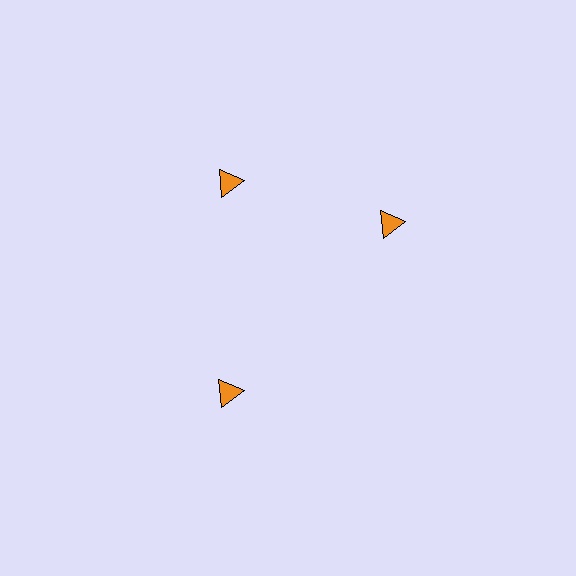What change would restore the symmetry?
The symmetry would be restored by rotating it back into even spacing with its neighbors so that all 3 triangles sit at equal angles and equal distance from the center.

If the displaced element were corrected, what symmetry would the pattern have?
It would have 3-fold rotational symmetry — the pattern would map onto itself every 120 degrees.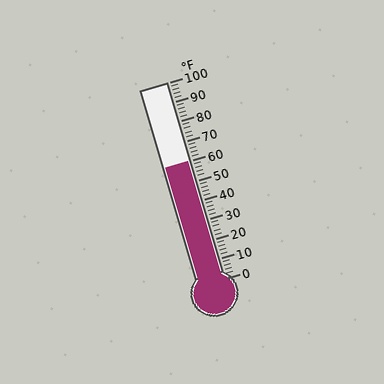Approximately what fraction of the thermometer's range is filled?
The thermometer is filled to approximately 60% of its range.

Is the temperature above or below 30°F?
The temperature is above 30°F.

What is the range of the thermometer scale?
The thermometer scale ranges from 0°F to 100°F.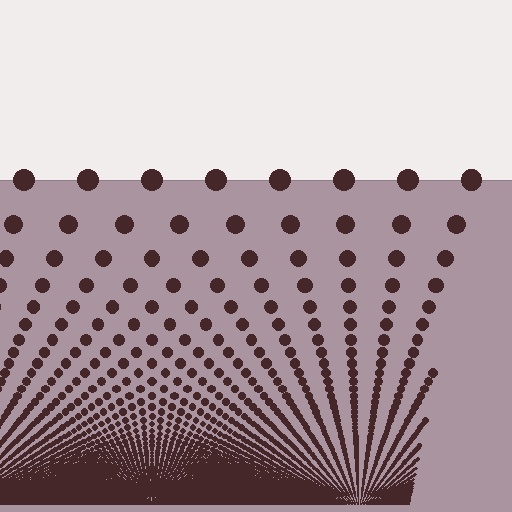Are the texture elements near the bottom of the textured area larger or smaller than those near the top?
Smaller. The gradient is inverted — elements near the bottom are smaller and denser.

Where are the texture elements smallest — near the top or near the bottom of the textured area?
Near the bottom.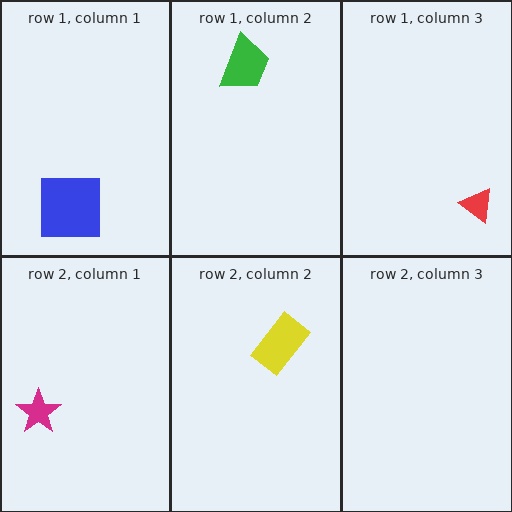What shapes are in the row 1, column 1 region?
The blue square.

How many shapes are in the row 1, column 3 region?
1.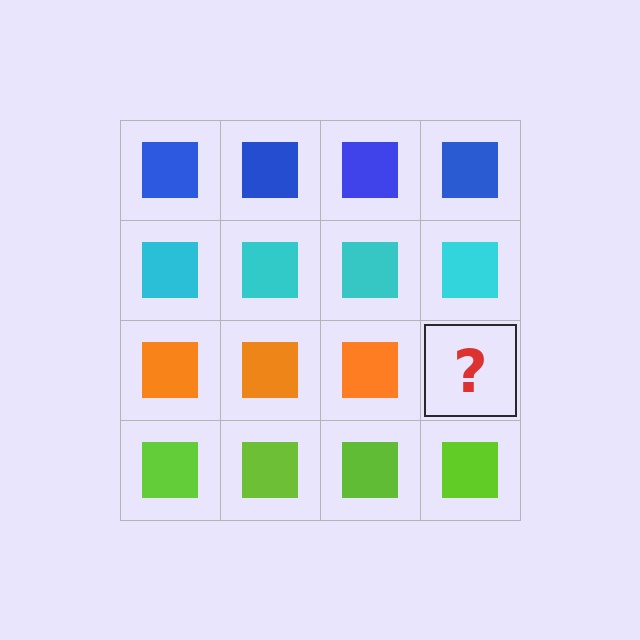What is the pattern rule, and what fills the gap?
The rule is that each row has a consistent color. The gap should be filled with an orange square.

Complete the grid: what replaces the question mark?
The question mark should be replaced with an orange square.